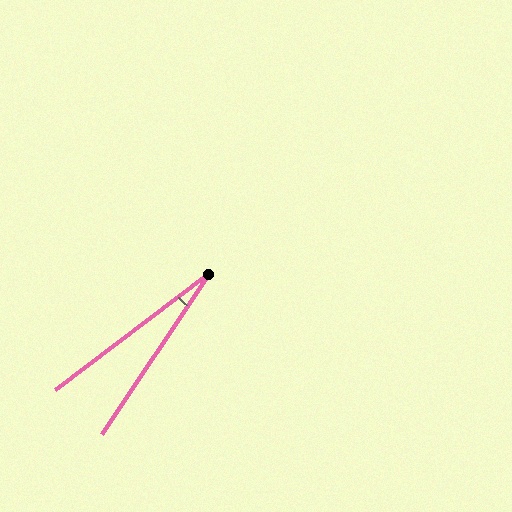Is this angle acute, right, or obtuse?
It is acute.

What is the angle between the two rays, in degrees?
Approximately 19 degrees.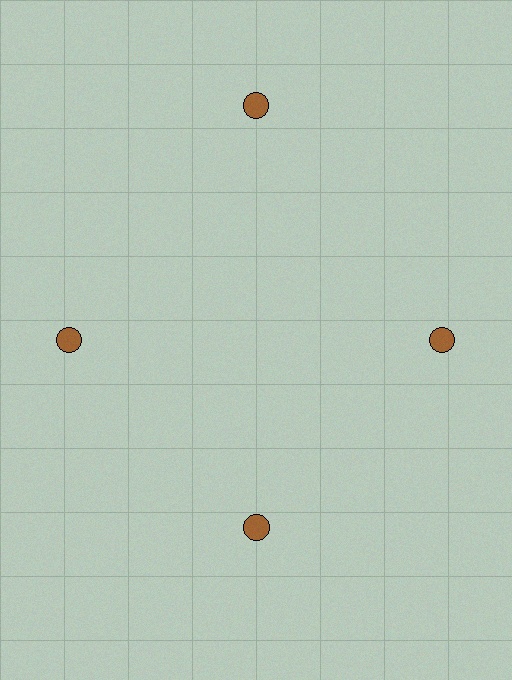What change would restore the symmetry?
The symmetry would be restored by moving it inward, back onto the ring so that all 4 circles sit at equal angles and equal distance from the center.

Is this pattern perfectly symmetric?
No. The 4 brown circles are arranged in a ring, but one element near the 12 o'clock position is pushed outward from the center, breaking the 4-fold rotational symmetry.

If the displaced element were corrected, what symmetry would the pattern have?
It would have 4-fold rotational symmetry — the pattern would map onto itself every 90 degrees.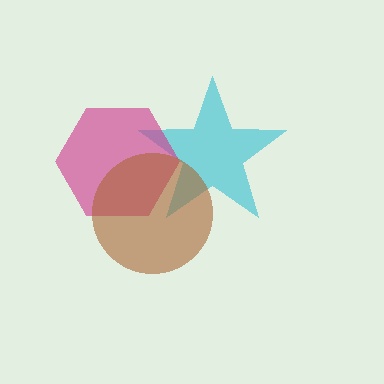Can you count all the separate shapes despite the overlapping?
Yes, there are 3 separate shapes.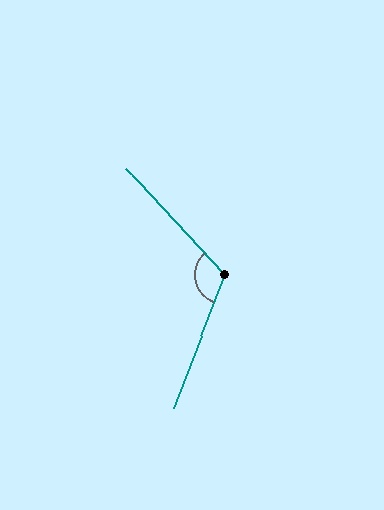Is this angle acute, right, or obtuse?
It is obtuse.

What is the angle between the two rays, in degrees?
Approximately 116 degrees.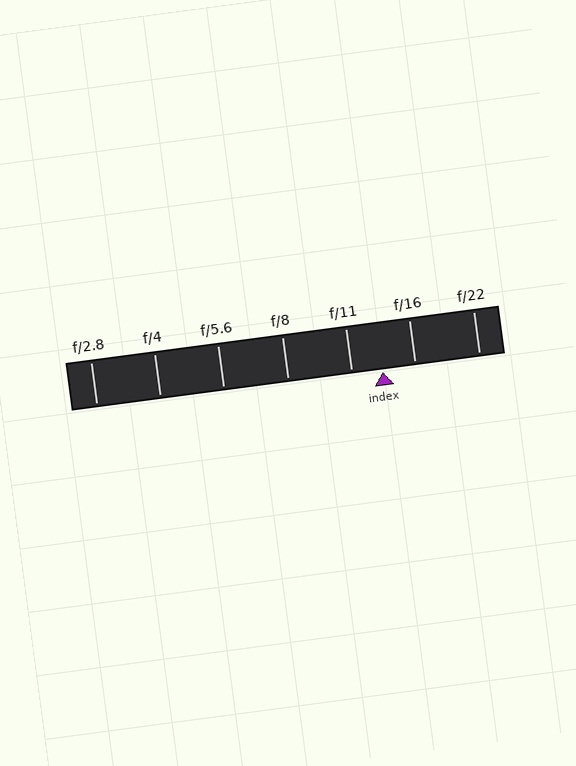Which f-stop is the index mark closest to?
The index mark is closest to f/11.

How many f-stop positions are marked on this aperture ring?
There are 7 f-stop positions marked.